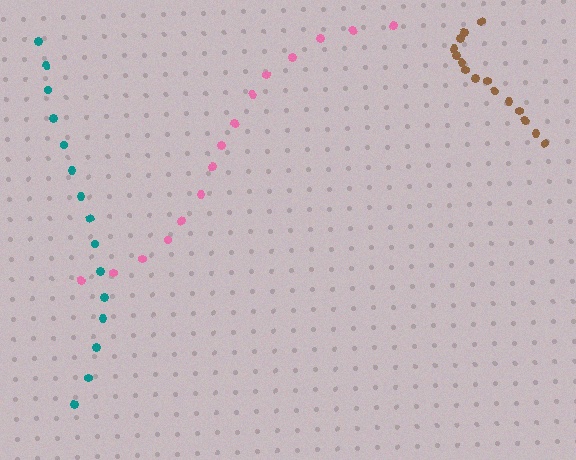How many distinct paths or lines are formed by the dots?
There are 3 distinct paths.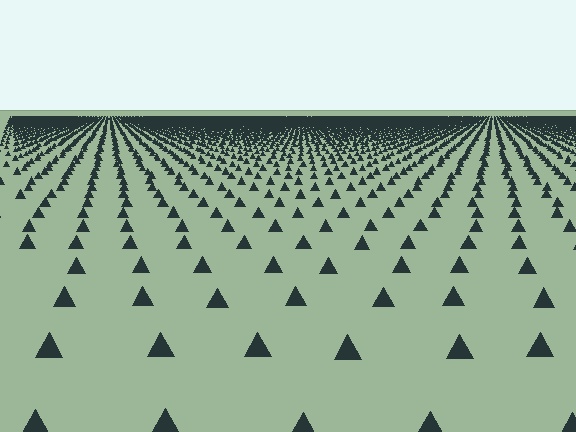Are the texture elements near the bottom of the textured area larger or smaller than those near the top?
Larger. Near the bottom, elements are closer to the viewer and appear at a bigger on-screen size.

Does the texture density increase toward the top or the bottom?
Density increases toward the top.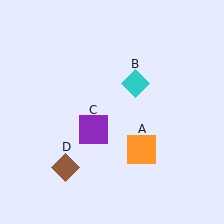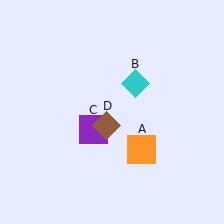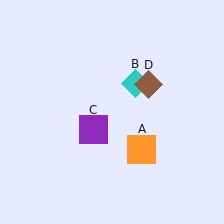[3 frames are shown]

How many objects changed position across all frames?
1 object changed position: brown diamond (object D).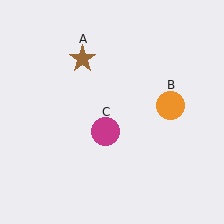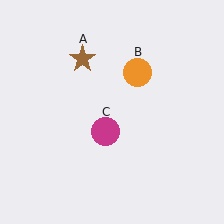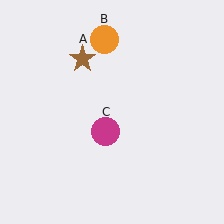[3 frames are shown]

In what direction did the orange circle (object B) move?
The orange circle (object B) moved up and to the left.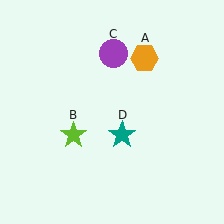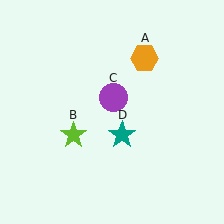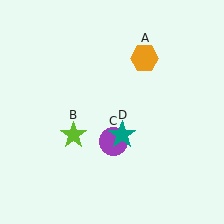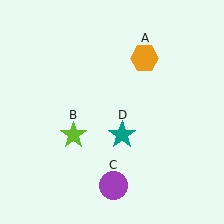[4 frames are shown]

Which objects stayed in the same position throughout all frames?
Orange hexagon (object A) and lime star (object B) and teal star (object D) remained stationary.